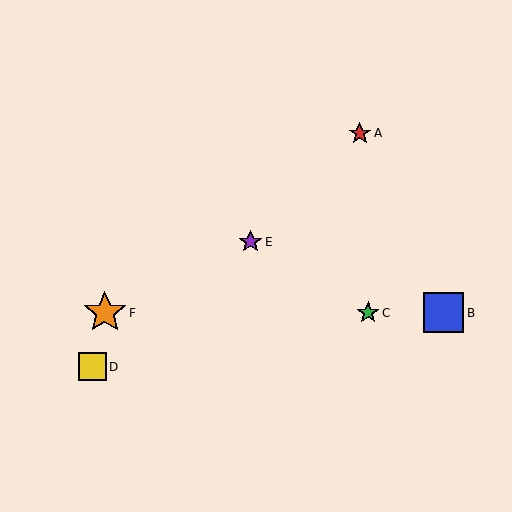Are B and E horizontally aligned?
No, B is at y≈313 and E is at y≈242.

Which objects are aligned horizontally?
Objects B, C, F are aligned horizontally.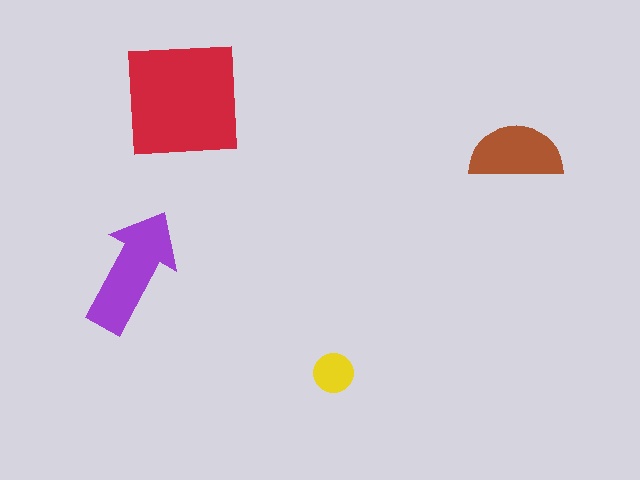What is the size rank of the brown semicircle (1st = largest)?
3rd.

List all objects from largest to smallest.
The red square, the purple arrow, the brown semicircle, the yellow circle.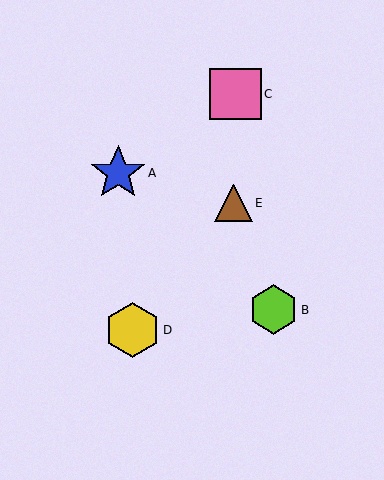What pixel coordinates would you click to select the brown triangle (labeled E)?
Click at (233, 203) to select the brown triangle E.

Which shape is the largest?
The yellow hexagon (labeled D) is the largest.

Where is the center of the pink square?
The center of the pink square is at (236, 94).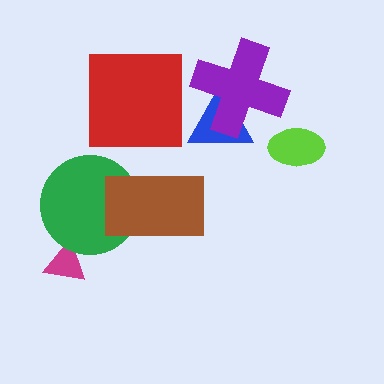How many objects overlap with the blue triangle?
1 object overlaps with the blue triangle.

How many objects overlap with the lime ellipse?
0 objects overlap with the lime ellipse.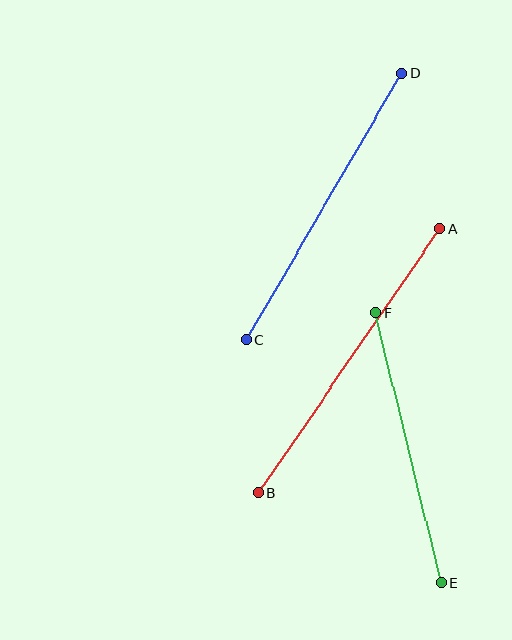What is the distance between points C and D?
The distance is approximately 309 pixels.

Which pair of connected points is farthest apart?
Points A and B are farthest apart.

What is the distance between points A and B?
The distance is approximately 321 pixels.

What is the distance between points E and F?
The distance is approximately 277 pixels.